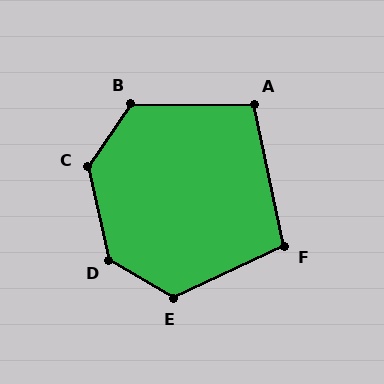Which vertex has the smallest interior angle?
A, at approximately 102 degrees.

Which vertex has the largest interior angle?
D, at approximately 133 degrees.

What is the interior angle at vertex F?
Approximately 103 degrees (obtuse).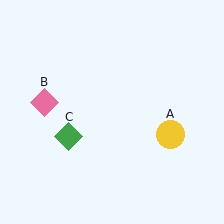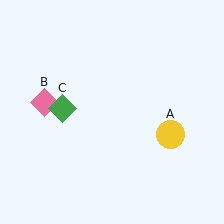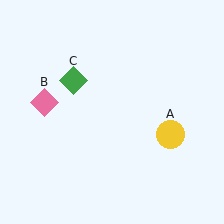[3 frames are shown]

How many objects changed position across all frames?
1 object changed position: green diamond (object C).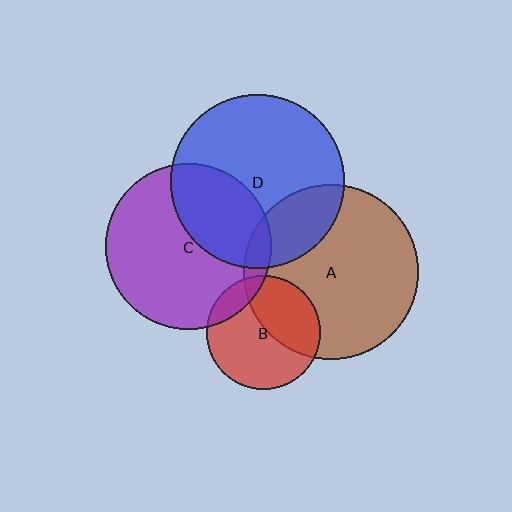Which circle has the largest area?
Circle A (brown).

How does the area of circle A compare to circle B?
Approximately 2.3 times.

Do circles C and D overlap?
Yes.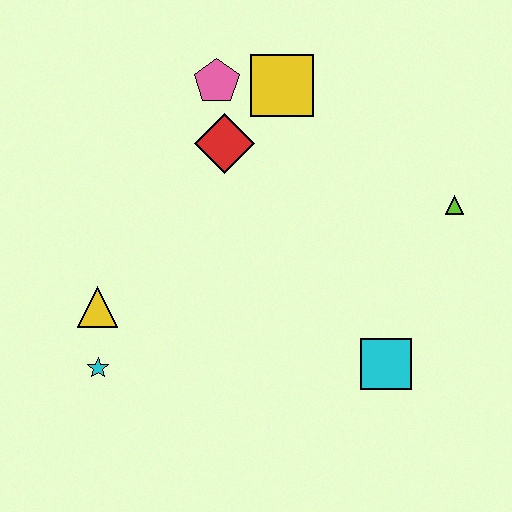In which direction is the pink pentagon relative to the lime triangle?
The pink pentagon is to the left of the lime triangle.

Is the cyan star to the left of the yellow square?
Yes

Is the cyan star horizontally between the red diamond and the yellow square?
No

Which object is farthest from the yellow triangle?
The lime triangle is farthest from the yellow triangle.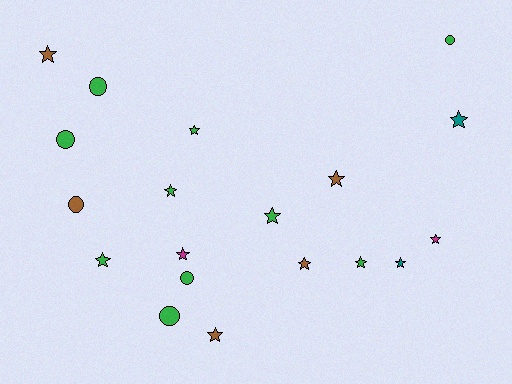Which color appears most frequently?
Green, with 10 objects.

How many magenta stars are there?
There are 2 magenta stars.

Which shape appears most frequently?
Star, with 13 objects.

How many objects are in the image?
There are 19 objects.